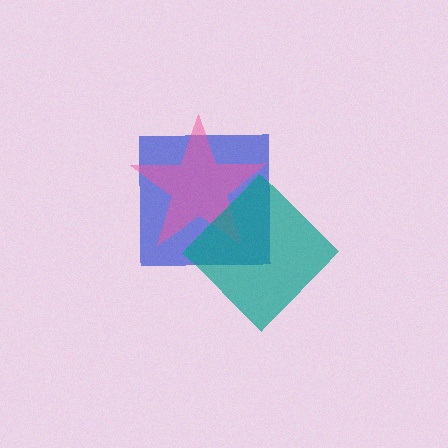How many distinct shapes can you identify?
There are 3 distinct shapes: a blue square, a pink star, a teal diamond.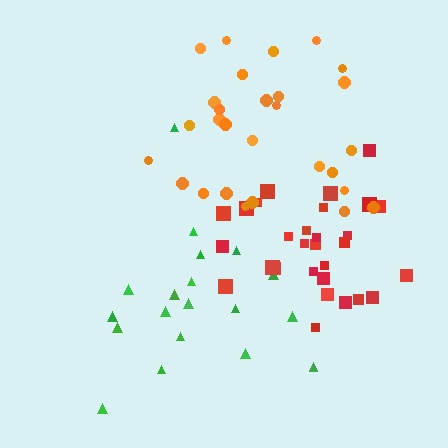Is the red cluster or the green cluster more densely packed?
Red.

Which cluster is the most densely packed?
Red.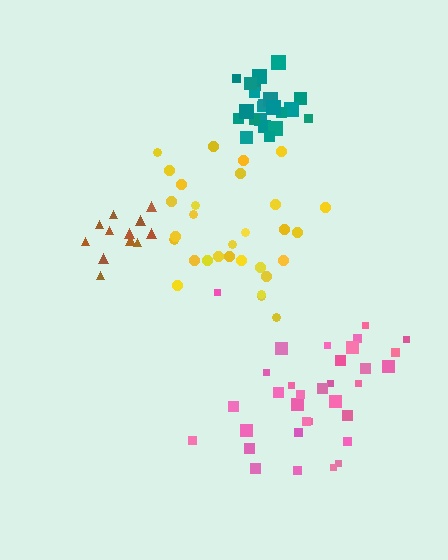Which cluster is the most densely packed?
Teal.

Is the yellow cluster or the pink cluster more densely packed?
Yellow.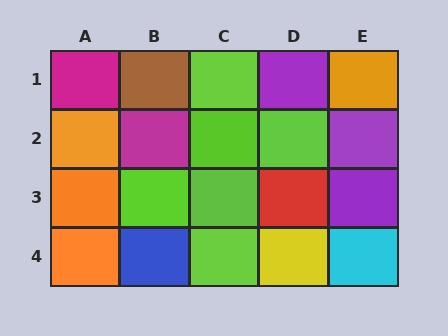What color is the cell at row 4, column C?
Lime.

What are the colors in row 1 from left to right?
Magenta, brown, lime, purple, orange.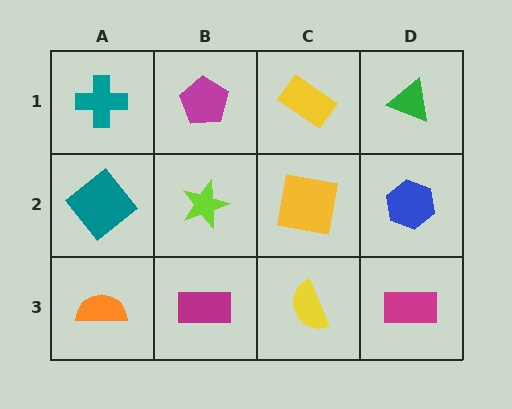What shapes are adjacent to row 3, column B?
A lime star (row 2, column B), an orange semicircle (row 3, column A), a yellow semicircle (row 3, column C).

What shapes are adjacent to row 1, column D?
A blue hexagon (row 2, column D), a yellow rectangle (row 1, column C).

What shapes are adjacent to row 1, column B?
A lime star (row 2, column B), a teal cross (row 1, column A), a yellow rectangle (row 1, column C).